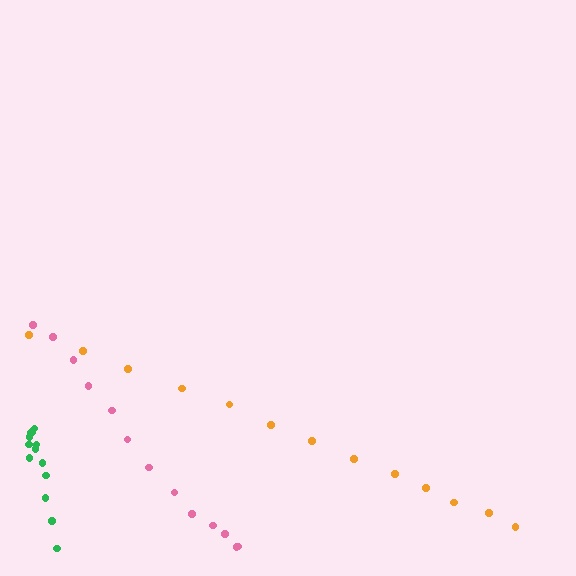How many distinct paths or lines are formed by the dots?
There are 3 distinct paths.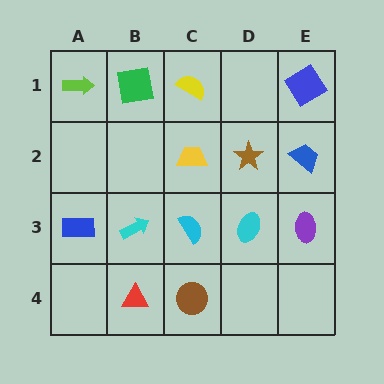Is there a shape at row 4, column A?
No, that cell is empty.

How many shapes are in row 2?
3 shapes.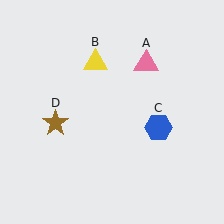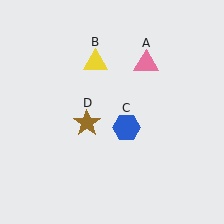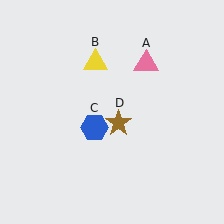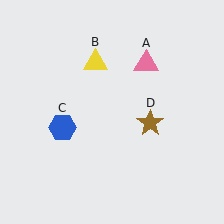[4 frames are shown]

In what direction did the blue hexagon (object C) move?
The blue hexagon (object C) moved left.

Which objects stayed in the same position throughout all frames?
Pink triangle (object A) and yellow triangle (object B) remained stationary.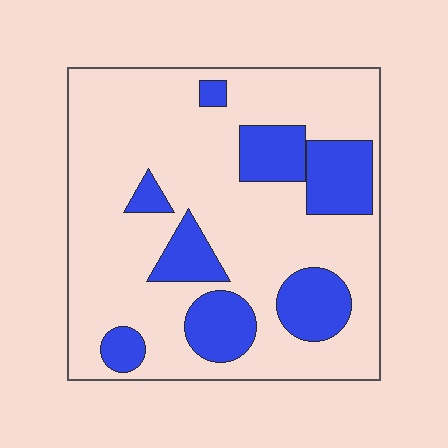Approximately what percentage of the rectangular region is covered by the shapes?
Approximately 25%.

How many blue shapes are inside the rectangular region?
8.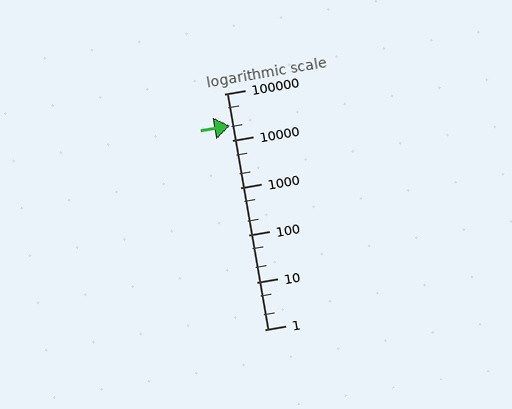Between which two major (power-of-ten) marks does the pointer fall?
The pointer is between 10000 and 100000.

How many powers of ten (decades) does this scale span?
The scale spans 5 decades, from 1 to 100000.